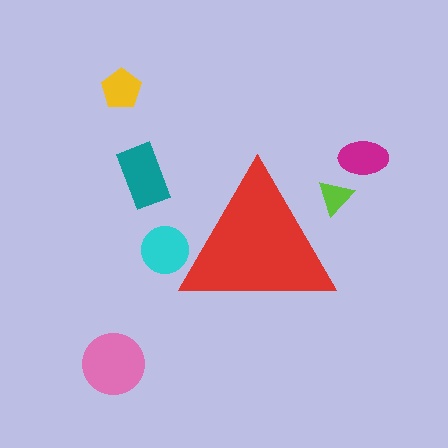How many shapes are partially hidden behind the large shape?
2 shapes are partially hidden.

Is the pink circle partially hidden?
No, the pink circle is fully visible.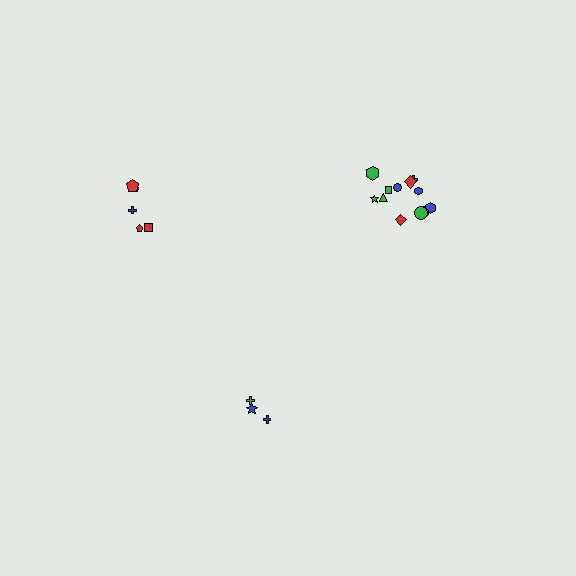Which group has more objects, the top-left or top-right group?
The top-right group.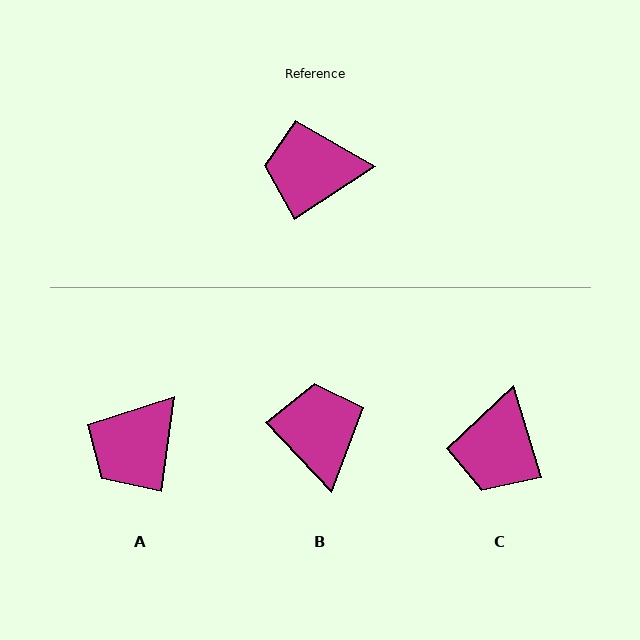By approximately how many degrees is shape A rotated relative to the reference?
Approximately 49 degrees counter-clockwise.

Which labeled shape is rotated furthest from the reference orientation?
B, about 80 degrees away.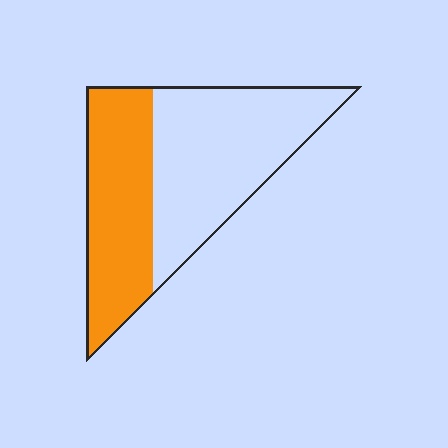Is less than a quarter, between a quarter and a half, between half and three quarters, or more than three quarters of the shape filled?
Between a quarter and a half.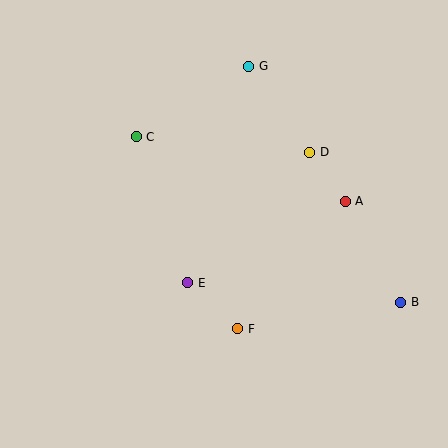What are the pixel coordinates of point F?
Point F is at (238, 329).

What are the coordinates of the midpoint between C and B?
The midpoint between C and B is at (269, 220).